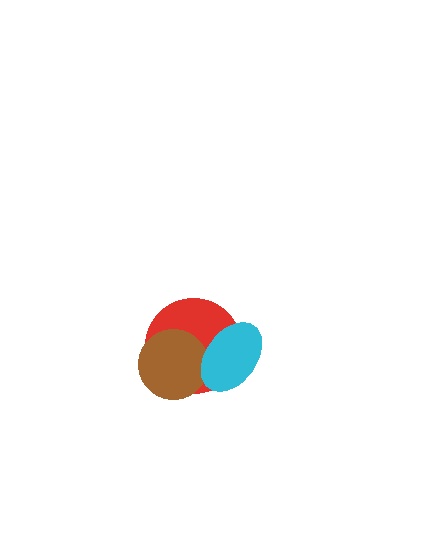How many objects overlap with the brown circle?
2 objects overlap with the brown circle.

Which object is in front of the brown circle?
The cyan ellipse is in front of the brown circle.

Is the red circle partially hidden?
Yes, it is partially covered by another shape.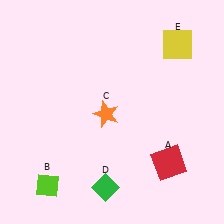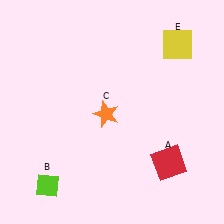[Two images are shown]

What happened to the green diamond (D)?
The green diamond (D) was removed in Image 2. It was in the bottom-left area of Image 1.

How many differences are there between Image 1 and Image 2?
There is 1 difference between the two images.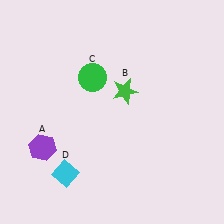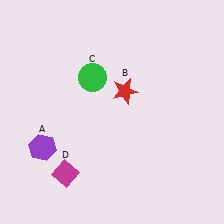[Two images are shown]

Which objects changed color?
B changed from green to red. D changed from cyan to magenta.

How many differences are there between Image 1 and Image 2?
There are 2 differences between the two images.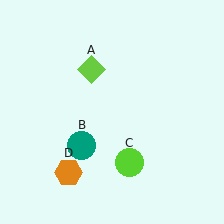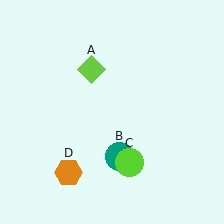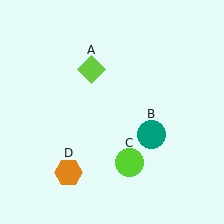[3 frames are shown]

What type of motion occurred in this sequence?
The teal circle (object B) rotated counterclockwise around the center of the scene.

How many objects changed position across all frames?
1 object changed position: teal circle (object B).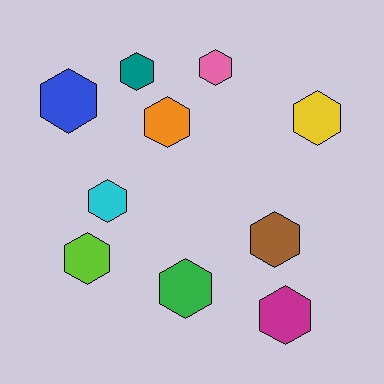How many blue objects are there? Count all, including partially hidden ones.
There is 1 blue object.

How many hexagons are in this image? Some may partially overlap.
There are 10 hexagons.